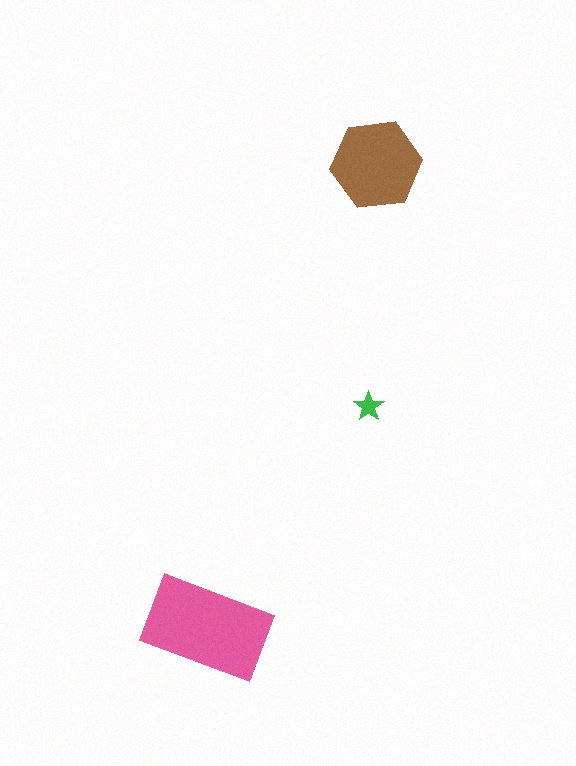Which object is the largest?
The pink rectangle.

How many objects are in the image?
There are 3 objects in the image.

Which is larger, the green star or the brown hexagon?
The brown hexagon.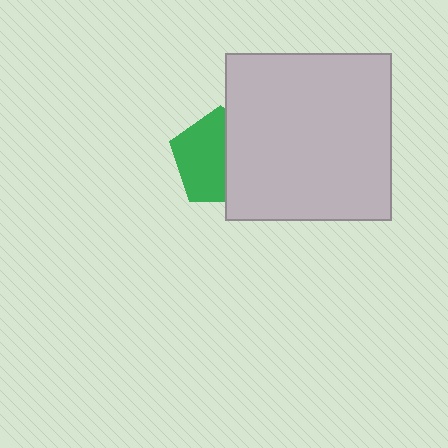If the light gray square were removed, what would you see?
You would see the complete green pentagon.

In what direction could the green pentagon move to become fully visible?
The green pentagon could move left. That would shift it out from behind the light gray square entirely.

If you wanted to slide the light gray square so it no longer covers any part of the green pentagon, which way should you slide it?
Slide it right — that is the most direct way to separate the two shapes.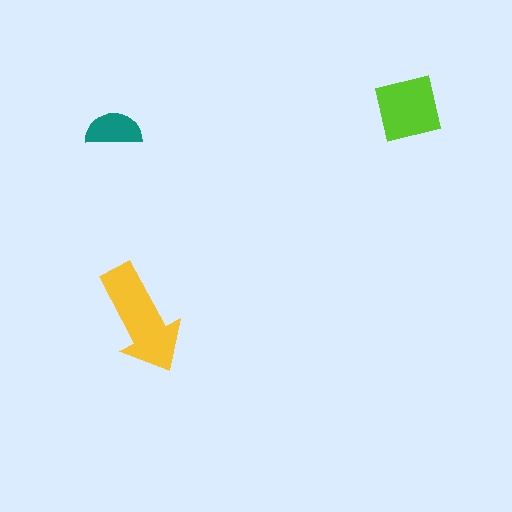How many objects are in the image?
There are 3 objects in the image.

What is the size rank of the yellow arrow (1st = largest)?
1st.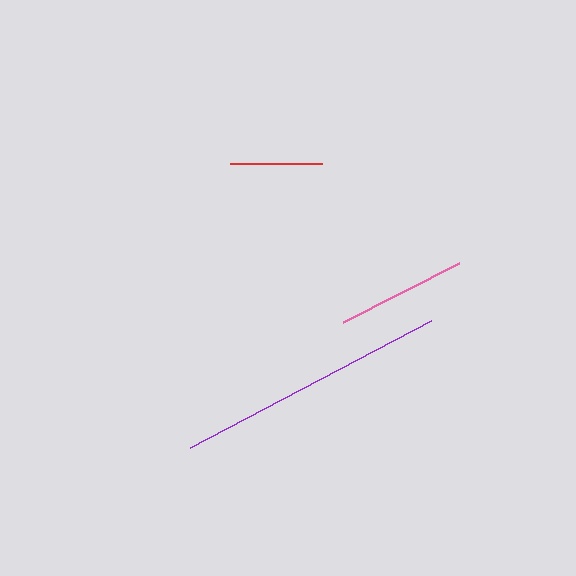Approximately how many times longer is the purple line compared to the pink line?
The purple line is approximately 2.1 times the length of the pink line.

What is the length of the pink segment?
The pink segment is approximately 130 pixels long.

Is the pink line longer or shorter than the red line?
The pink line is longer than the red line.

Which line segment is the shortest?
The red line is the shortest at approximately 92 pixels.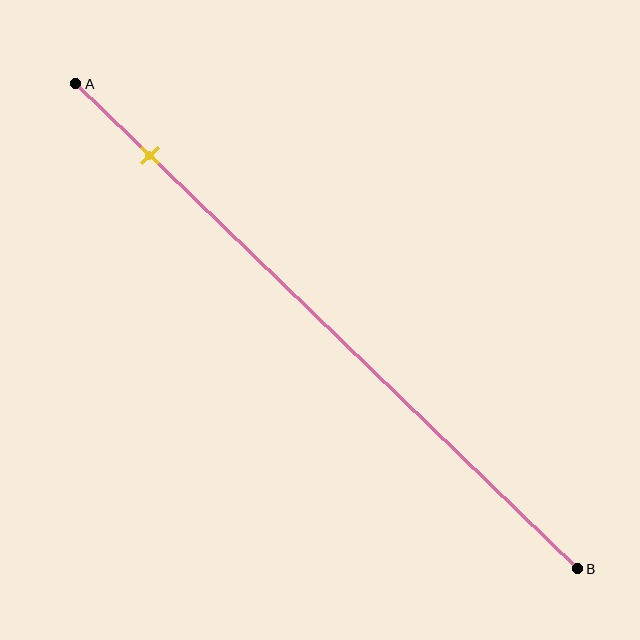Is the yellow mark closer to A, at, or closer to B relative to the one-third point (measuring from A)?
The yellow mark is closer to point A than the one-third point of segment AB.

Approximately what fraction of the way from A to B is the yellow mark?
The yellow mark is approximately 15% of the way from A to B.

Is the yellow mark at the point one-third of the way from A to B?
No, the mark is at about 15% from A, not at the 33% one-third point.